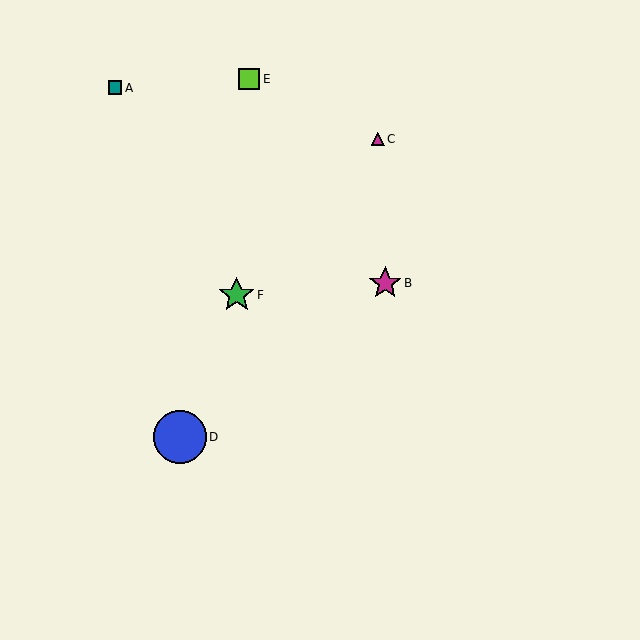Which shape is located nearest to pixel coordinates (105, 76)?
The teal square (labeled A) at (115, 88) is nearest to that location.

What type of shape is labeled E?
Shape E is a lime square.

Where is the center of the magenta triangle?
The center of the magenta triangle is at (378, 139).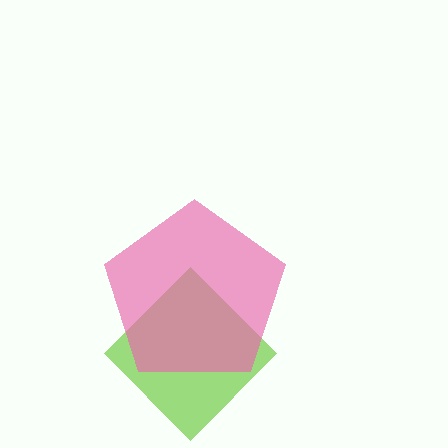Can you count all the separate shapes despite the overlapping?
Yes, there are 2 separate shapes.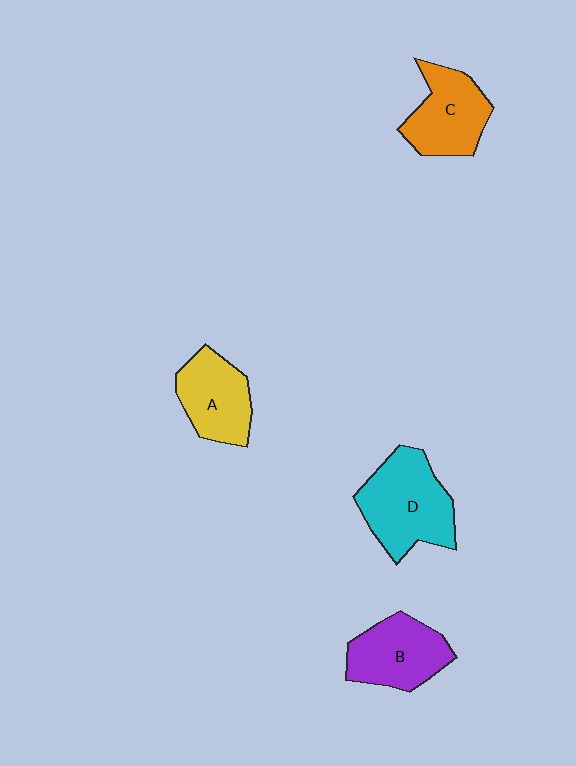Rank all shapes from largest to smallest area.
From largest to smallest: D (cyan), B (purple), C (orange), A (yellow).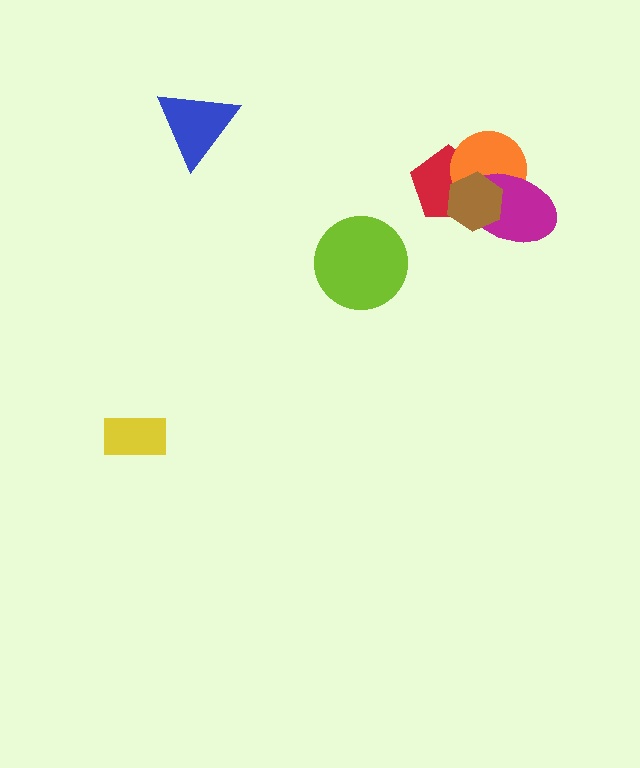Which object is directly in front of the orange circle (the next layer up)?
The magenta ellipse is directly in front of the orange circle.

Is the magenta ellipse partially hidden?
Yes, it is partially covered by another shape.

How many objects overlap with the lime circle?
0 objects overlap with the lime circle.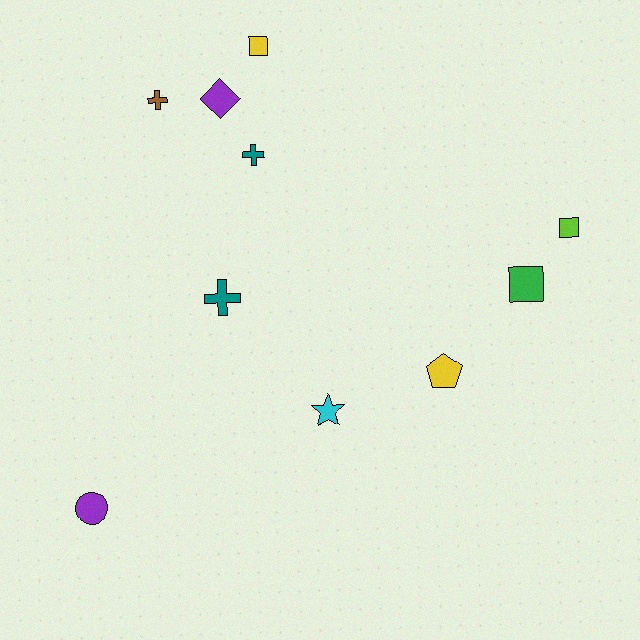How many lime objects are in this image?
There is 1 lime object.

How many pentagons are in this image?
There is 1 pentagon.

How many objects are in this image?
There are 10 objects.